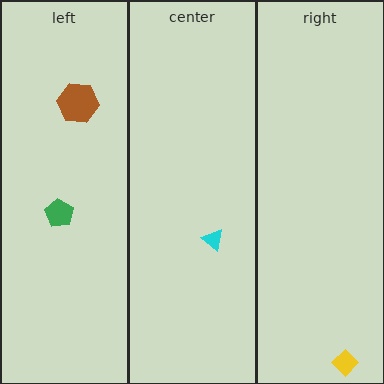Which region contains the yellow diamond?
The right region.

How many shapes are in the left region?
2.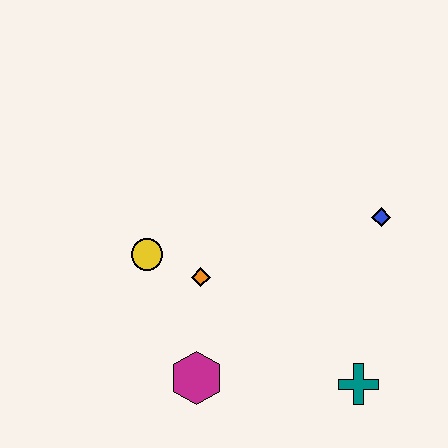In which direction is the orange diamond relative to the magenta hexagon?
The orange diamond is above the magenta hexagon.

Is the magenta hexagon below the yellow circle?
Yes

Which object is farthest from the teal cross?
The yellow circle is farthest from the teal cross.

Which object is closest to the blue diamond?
The teal cross is closest to the blue diamond.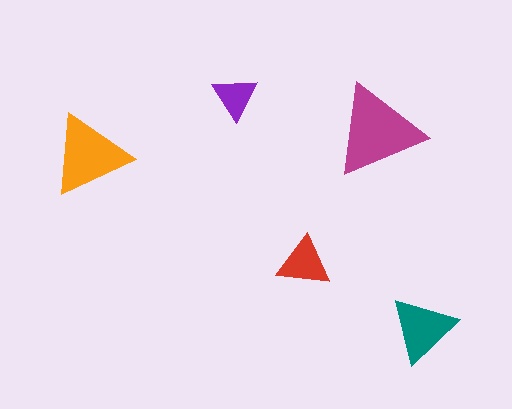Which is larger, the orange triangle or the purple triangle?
The orange one.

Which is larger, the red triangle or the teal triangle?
The teal one.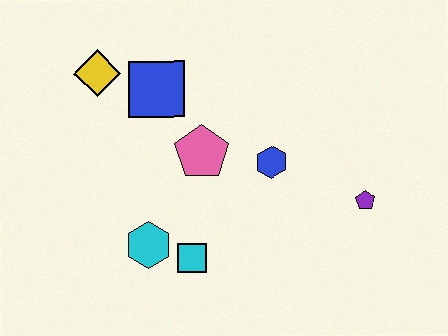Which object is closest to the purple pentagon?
The blue hexagon is closest to the purple pentagon.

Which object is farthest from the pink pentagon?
The purple pentagon is farthest from the pink pentagon.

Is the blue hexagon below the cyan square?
No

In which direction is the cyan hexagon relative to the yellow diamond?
The cyan hexagon is below the yellow diamond.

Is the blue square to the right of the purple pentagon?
No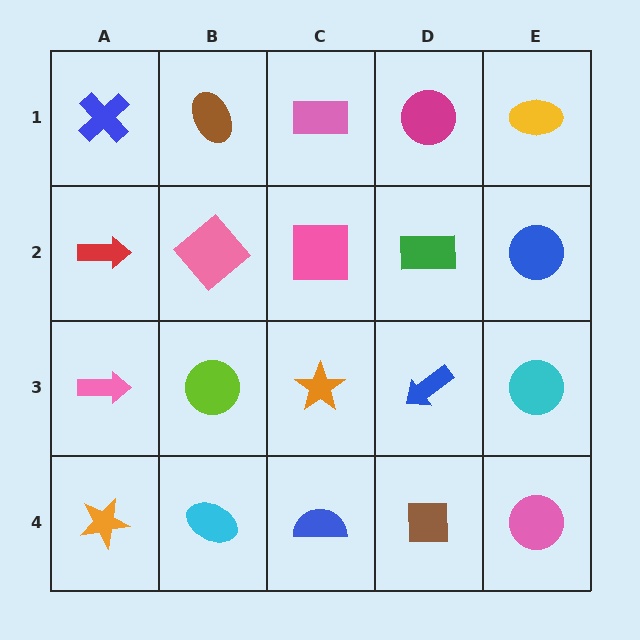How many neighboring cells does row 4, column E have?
2.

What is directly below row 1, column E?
A blue circle.